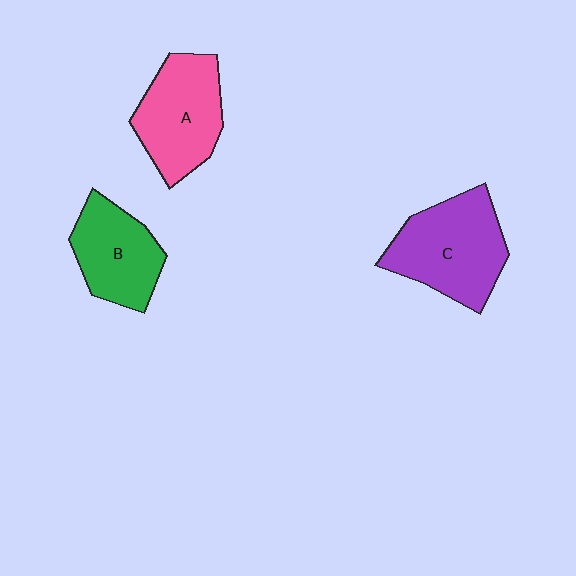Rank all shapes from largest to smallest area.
From largest to smallest: C (purple), A (pink), B (green).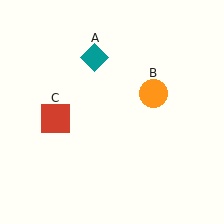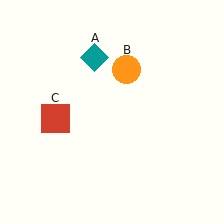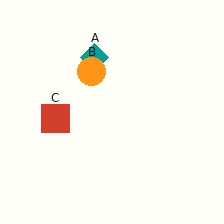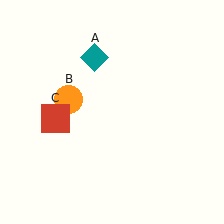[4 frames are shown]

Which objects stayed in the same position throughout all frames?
Teal diamond (object A) and red square (object C) remained stationary.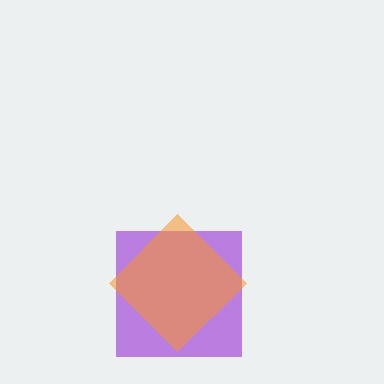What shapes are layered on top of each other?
The layered shapes are: a purple square, an orange diamond.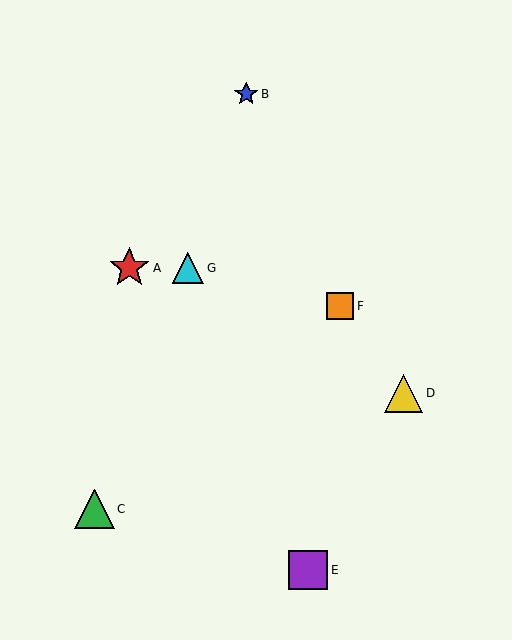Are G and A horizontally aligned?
Yes, both are at y≈268.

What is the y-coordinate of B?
Object B is at y≈94.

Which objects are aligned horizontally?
Objects A, G are aligned horizontally.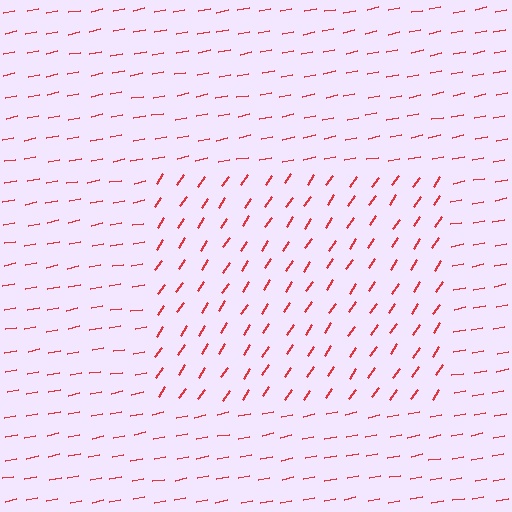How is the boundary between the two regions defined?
The boundary is defined purely by a change in line orientation (approximately 45 degrees difference). All lines are the same color and thickness.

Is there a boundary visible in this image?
Yes, there is a texture boundary formed by a change in line orientation.